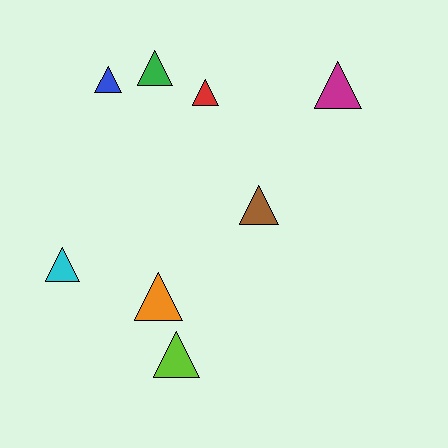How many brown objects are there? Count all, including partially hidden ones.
There is 1 brown object.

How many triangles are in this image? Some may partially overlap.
There are 8 triangles.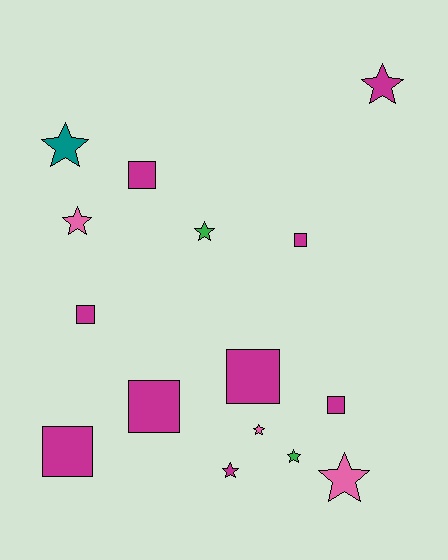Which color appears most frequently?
Magenta, with 9 objects.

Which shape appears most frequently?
Star, with 8 objects.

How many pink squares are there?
There are no pink squares.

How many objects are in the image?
There are 15 objects.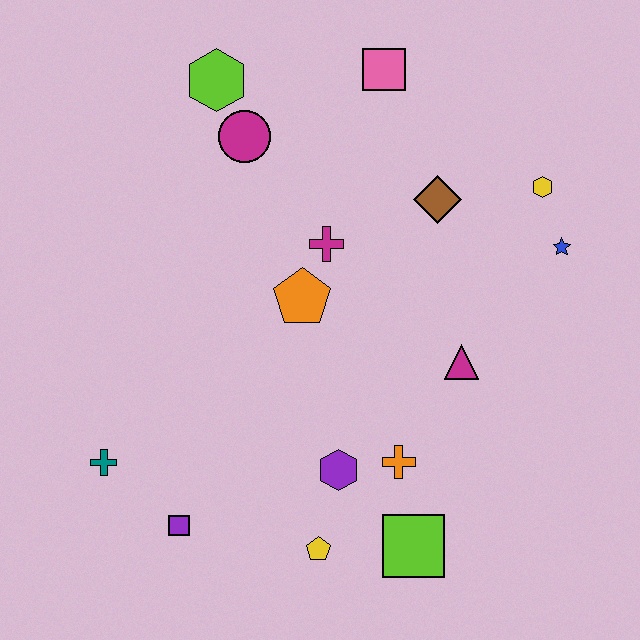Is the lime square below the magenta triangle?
Yes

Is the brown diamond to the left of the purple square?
No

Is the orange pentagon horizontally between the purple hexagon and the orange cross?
No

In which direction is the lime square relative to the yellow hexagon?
The lime square is below the yellow hexagon.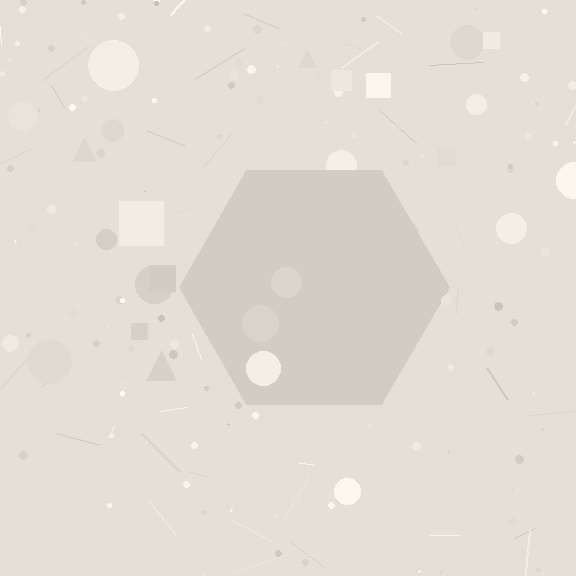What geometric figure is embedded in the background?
A hexagon is embedded in the background.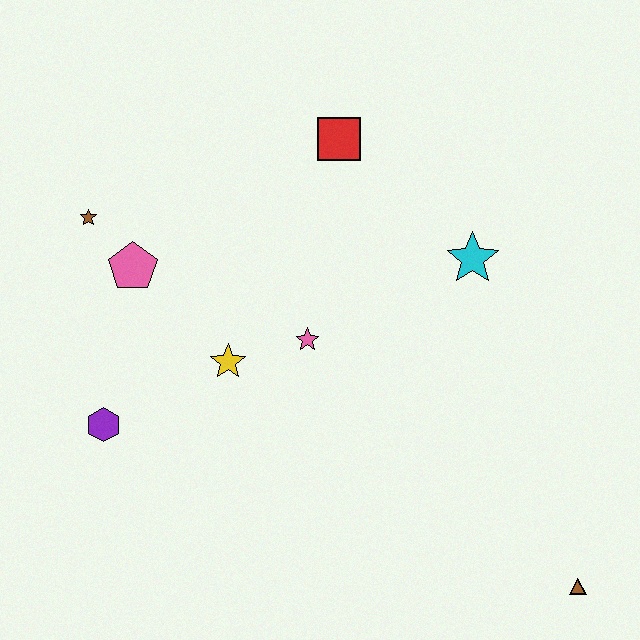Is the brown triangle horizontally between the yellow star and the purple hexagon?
No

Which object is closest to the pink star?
The yellow star is closest to the pink star.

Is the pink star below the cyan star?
Yes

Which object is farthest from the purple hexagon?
The brown triangle is farthest from the purple hexagon.